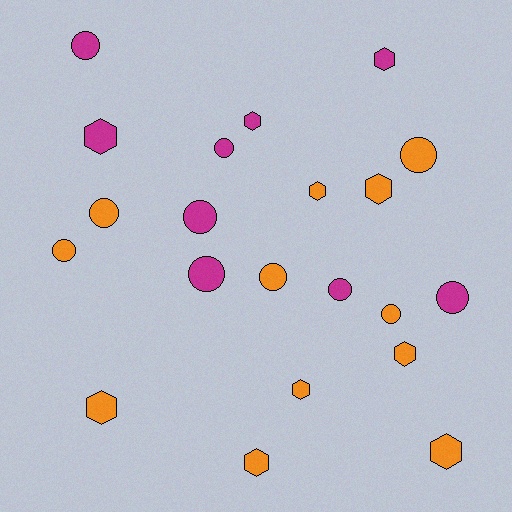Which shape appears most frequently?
Circle, with 11 objects.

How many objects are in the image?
There are 21 objects.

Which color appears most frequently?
Orange, with 12 objects.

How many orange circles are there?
There are 5 orange circles.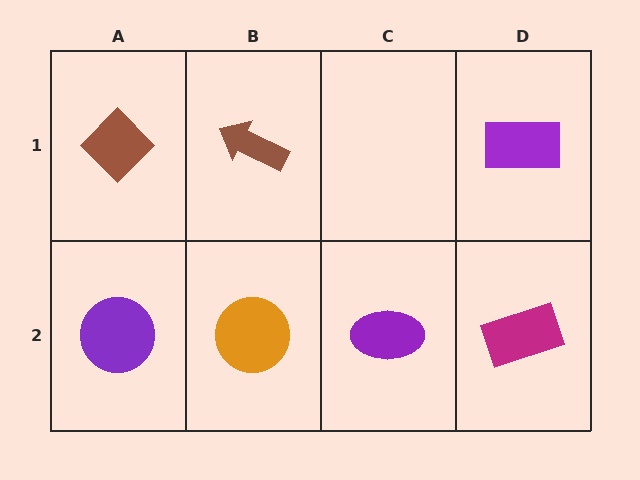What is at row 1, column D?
A purple rectangle.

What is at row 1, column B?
A brown arrow.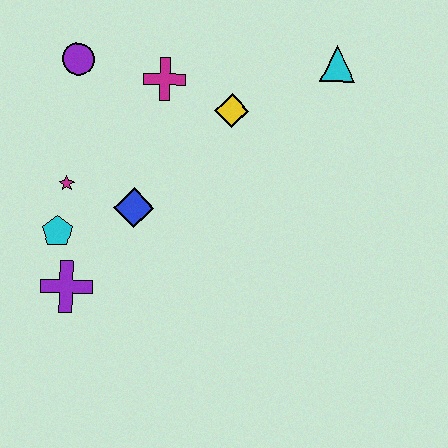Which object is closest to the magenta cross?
The yellow diamond is closest to the magenta cross.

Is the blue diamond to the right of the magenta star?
Yes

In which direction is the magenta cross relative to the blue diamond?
The magenta cross is above the blue diamond.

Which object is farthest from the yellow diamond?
The purple cross is farthest from the yellow diamond.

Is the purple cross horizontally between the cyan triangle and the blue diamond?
No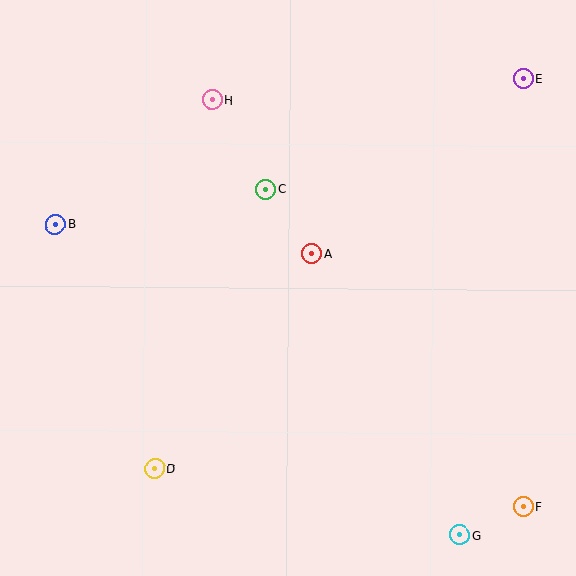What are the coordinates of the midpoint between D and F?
The midpoint between D and F is at (339, 488).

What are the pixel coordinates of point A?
Point A is at (312, 254).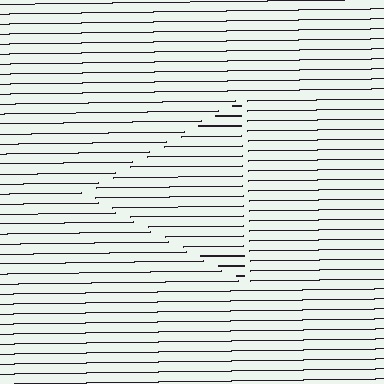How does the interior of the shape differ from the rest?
The interior of the shape contains the same grating, shifted by half a period — the contour is defined by the phase discontinuity where line-ends from the inner and outer gratings abut.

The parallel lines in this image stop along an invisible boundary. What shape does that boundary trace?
An illusory triangle. The interior of the shape contains the same grating, shifted by half a period — the contour is defined by the phase discontinuity where line-ends from the inner and outer gratings abut.